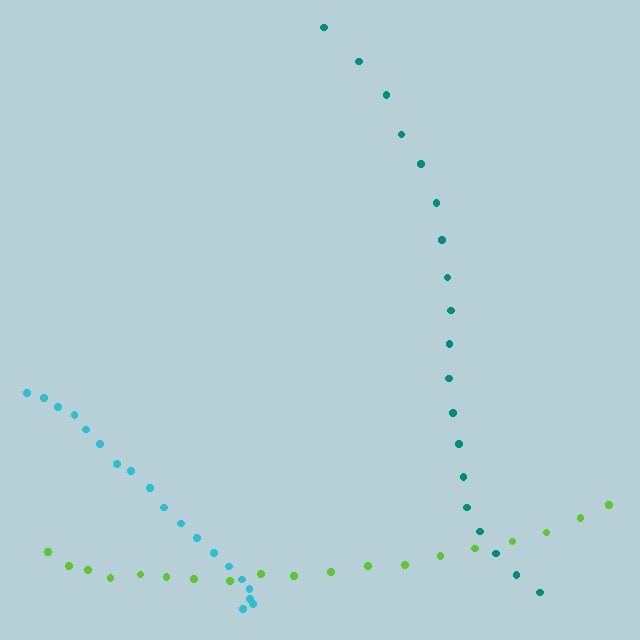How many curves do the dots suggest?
There are 3 distinct paths.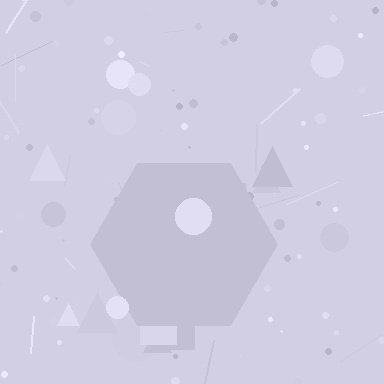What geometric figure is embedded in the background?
A hexagon is embedded in the background.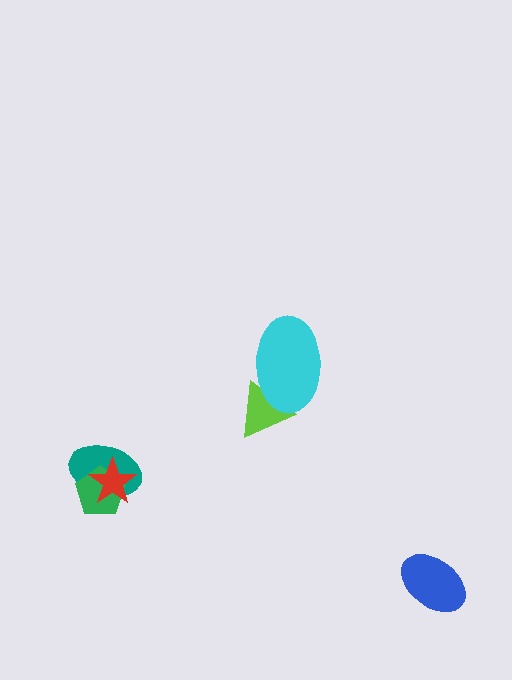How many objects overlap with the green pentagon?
2 objects overlap with the green pentagon.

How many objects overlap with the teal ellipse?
2 objects overlap with the teal ellipse.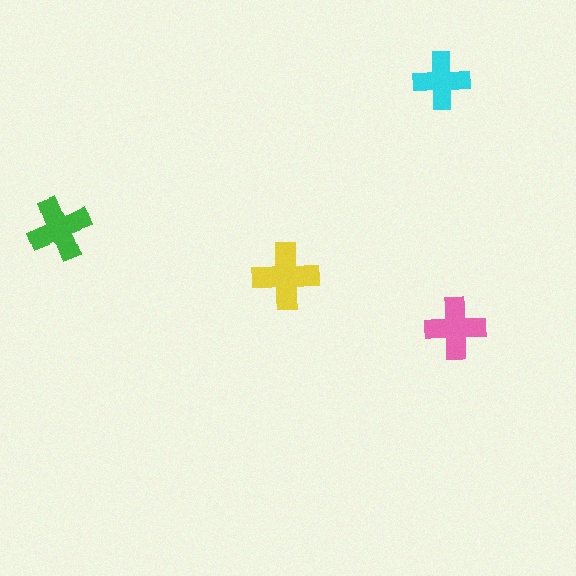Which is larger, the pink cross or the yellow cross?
The yellow one.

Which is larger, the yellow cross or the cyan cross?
The yellow one.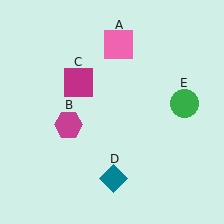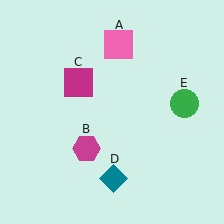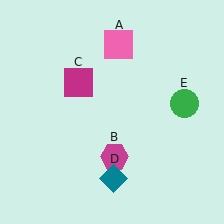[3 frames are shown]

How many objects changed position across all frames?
1 object changed position: magenta hexagon (object B).